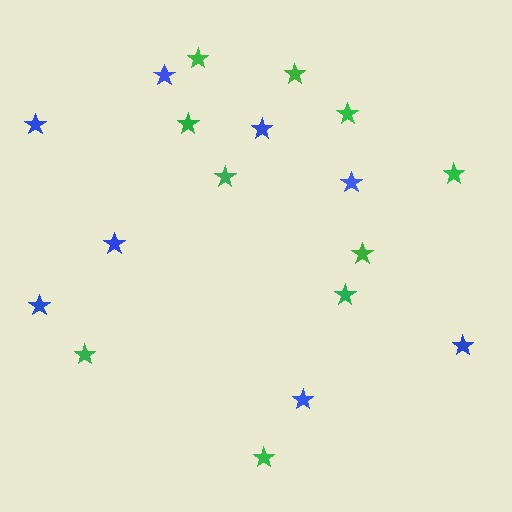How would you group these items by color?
There are 2 groups: one group of blue stars (8) and one group of green stars (10).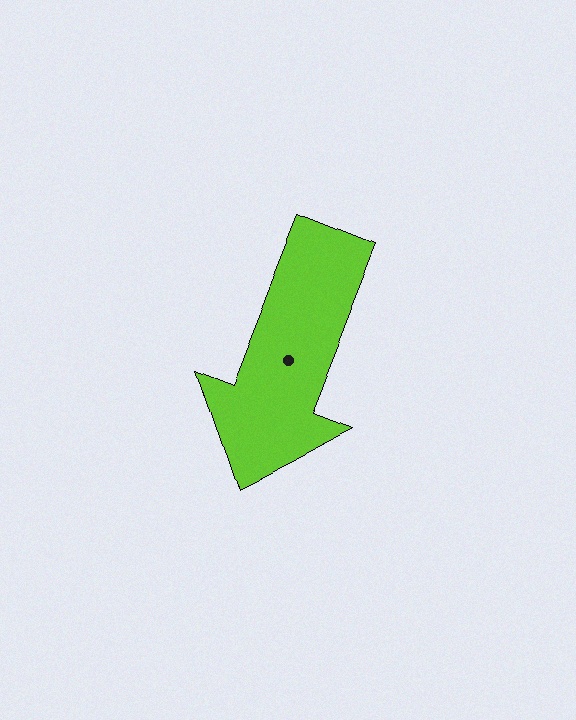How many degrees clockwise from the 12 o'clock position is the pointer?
Approximately 202 degrees.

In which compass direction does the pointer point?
South.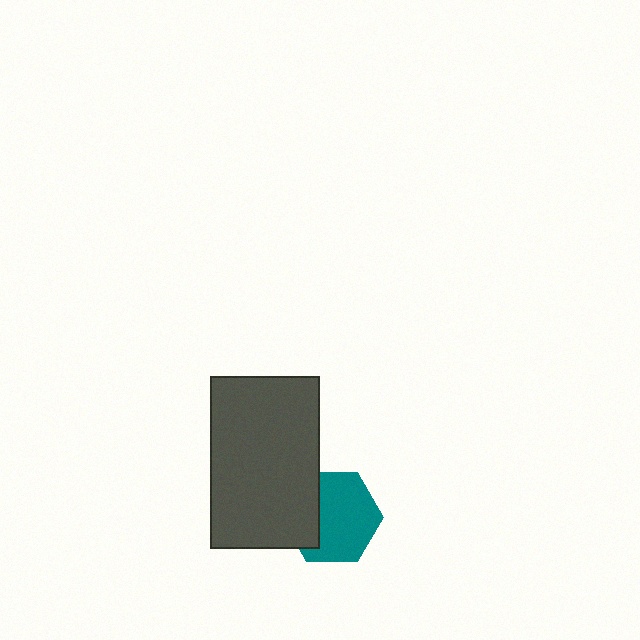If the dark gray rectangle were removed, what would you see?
You would see the complete teal hexagon.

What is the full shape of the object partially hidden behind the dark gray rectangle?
The partially hidden object is a teal hexagon.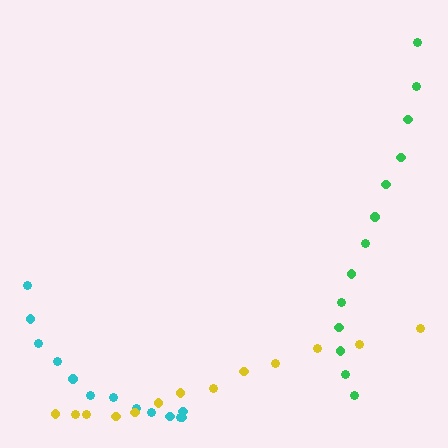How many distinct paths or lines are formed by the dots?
There are 3 distinct paths.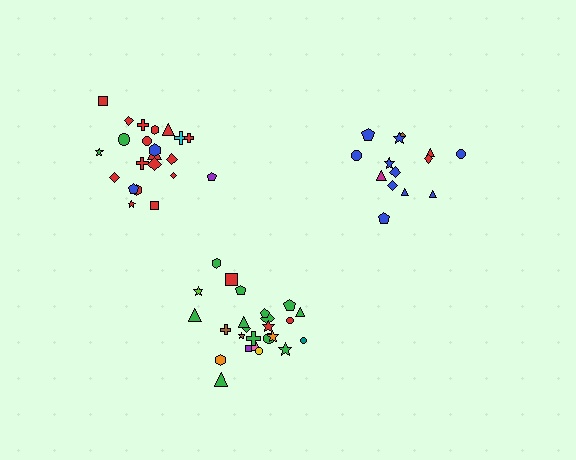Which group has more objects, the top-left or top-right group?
The top-left group.